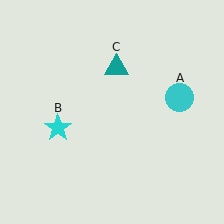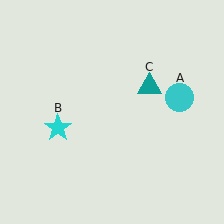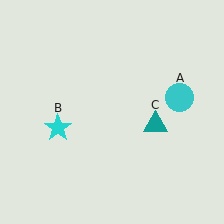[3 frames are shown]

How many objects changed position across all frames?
1 object changed position: teal triangle (object C).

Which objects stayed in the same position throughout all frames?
Cyan circle (object A) and cyan star (object B) remained stationary.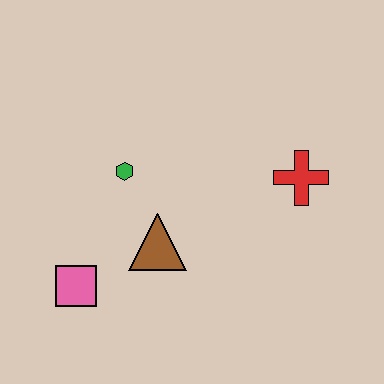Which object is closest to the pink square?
The brown triangle is closest to the pink square.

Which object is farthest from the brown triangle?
The red cross is farthest from the brown triangle.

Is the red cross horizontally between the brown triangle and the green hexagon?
No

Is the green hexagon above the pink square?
Yes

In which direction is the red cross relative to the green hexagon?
The red cross is to the right of the green hexagon.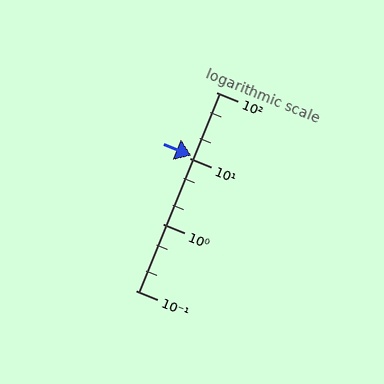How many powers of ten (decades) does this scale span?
The scale spans 3 decades, from 0.1 to 100.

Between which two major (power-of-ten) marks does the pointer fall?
The pointer is between 10 and 100.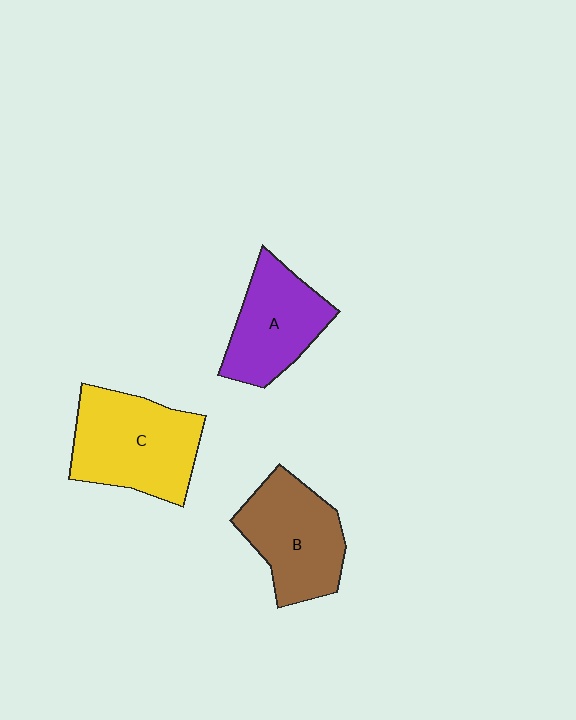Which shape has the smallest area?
Shape A (purple).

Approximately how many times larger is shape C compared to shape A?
Approximately 1.3 times.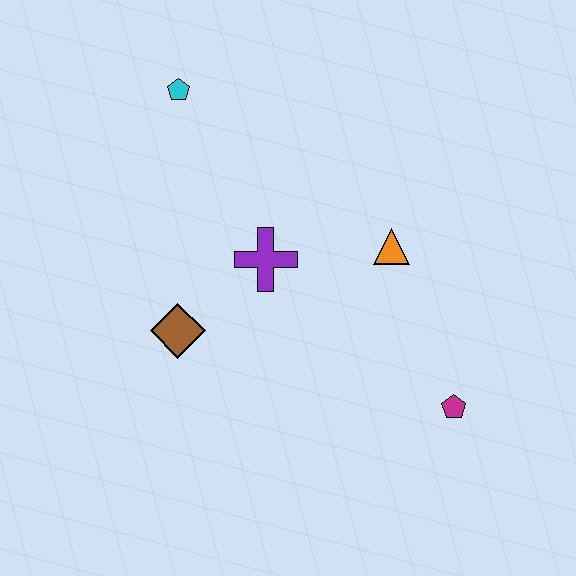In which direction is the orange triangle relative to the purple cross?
The orange triangle is to the right of the purple cross.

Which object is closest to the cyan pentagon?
The purple cross is closest to the cyan pentagon.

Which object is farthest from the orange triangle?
The cyan pentagon is farthest from the orange triangle.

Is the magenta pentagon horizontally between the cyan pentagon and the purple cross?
No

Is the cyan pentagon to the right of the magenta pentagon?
No